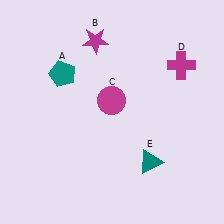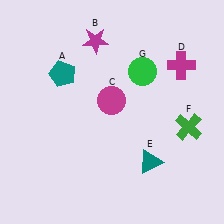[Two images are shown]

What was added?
A green cross (F), a green circle (G) were added in Image 2.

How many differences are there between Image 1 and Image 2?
There are 2 differences between the two images.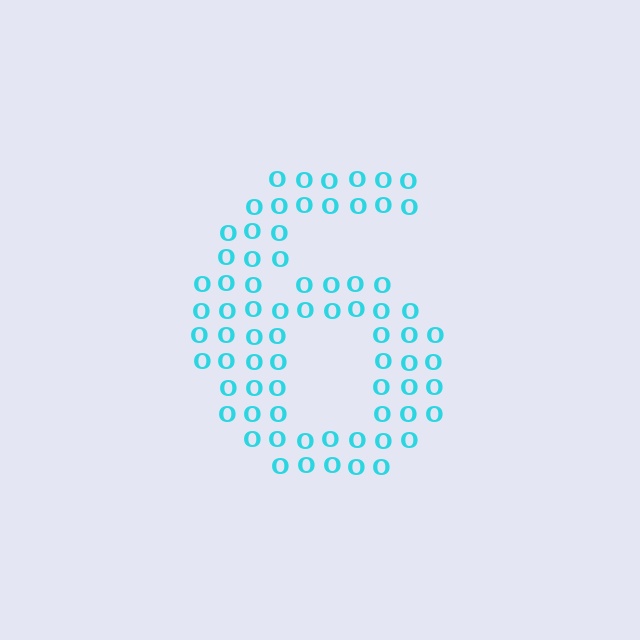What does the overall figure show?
The overall figure shows the digit 6.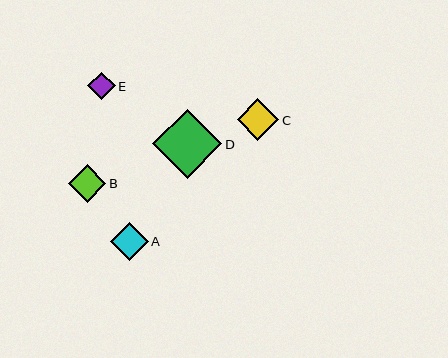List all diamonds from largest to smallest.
From largest to smallest: D, C, A, B, E.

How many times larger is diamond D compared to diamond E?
Diamond D is approximately 2.5 times the size of diamond E.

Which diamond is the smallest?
Diamond E is the smallest with a size of approximately 27 pixels.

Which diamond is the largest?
Diamond D is the largest with a size of approximately 69 pixels.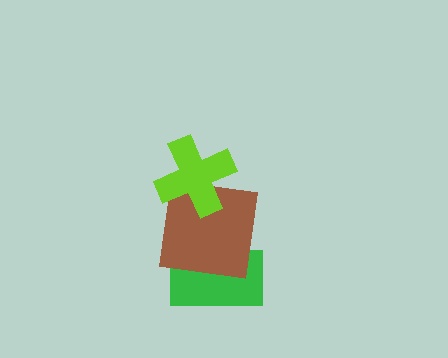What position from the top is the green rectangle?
The green rectangle is 3rd from the top.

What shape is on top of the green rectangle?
The brown square is on top of the green rectangle.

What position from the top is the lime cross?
The lime cross is 1st from the top.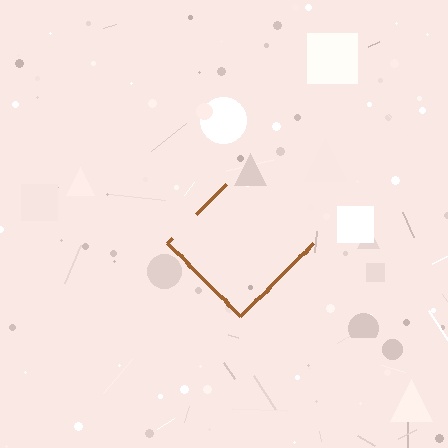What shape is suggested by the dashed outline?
The dashed outline suggests a diamond.